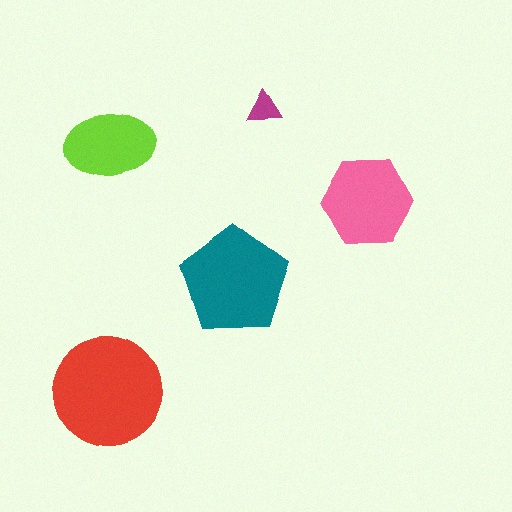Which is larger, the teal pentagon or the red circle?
The red circle.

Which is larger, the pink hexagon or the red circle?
The red circle.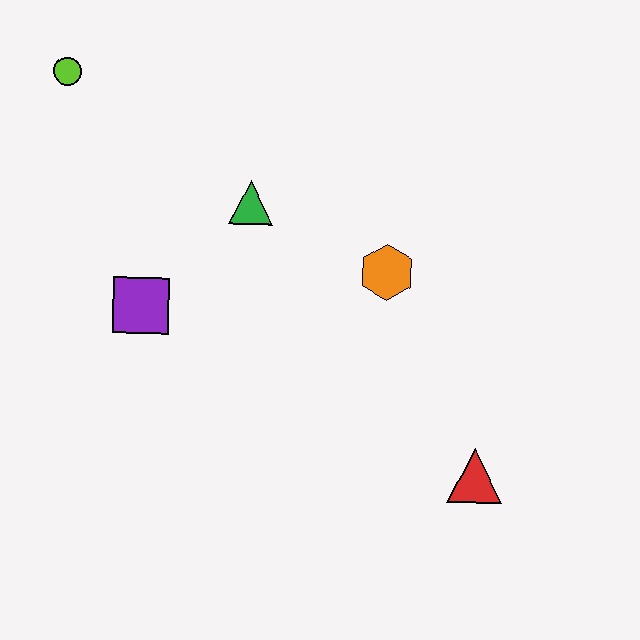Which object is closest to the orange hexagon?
The green triangle is closest to the orange hexagon.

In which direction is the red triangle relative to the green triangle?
The red triangle is below the green triangle.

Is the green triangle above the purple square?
Yes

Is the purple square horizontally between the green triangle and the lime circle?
Yes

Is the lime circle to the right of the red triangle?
No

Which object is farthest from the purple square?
The red triangle is farthest from the purple square.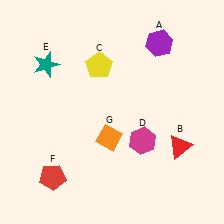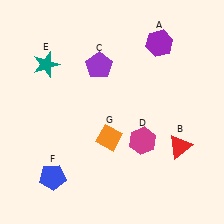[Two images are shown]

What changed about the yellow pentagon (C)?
In Image 1, C is yellow. In Image 2, it changed to purple.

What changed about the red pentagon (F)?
In Image 1, F is red. In Image 2, it changed to blue.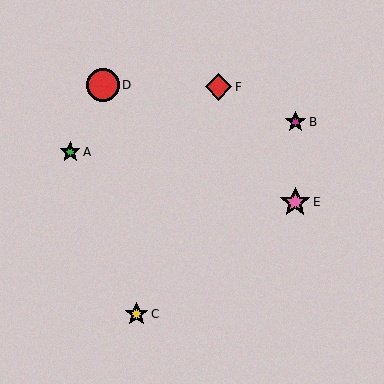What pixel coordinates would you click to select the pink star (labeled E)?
Click at (295, 202) to select the pink star E.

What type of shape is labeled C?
Shape C is a yellow star.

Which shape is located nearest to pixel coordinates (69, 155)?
The green star (labeled A) at (70, 152) is nearest to that location.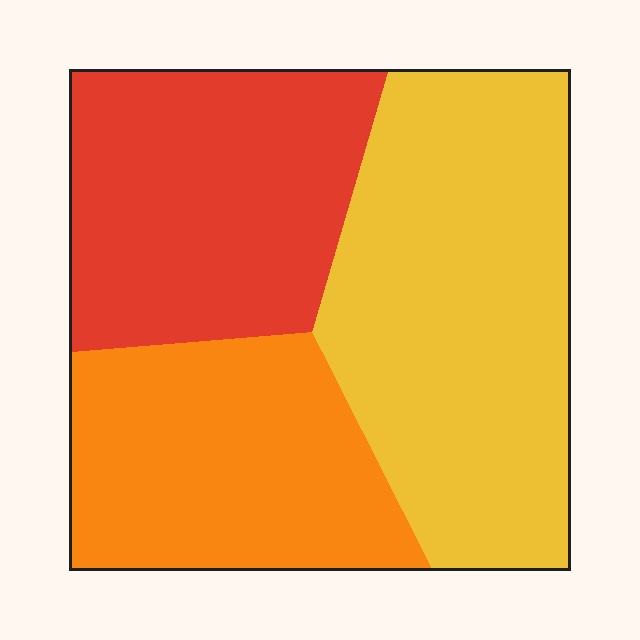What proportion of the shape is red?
Red takes up about one third (1/3) of the shape.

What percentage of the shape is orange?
Orange covers roughly 30% of the shape.